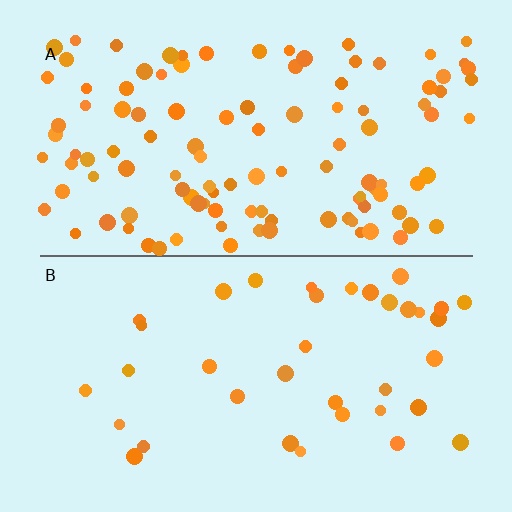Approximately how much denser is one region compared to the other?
Approximately 3.0× — region A over region B.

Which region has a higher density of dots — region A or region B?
A (the top).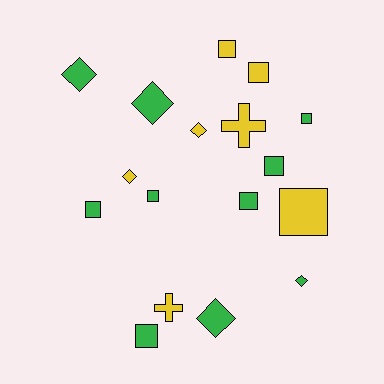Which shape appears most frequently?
Square, with 9 objects.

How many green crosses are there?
There are no green crosses.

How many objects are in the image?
There are 17 objects.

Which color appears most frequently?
Green, with 10 objects.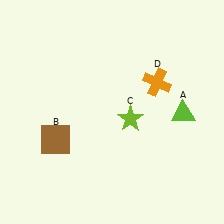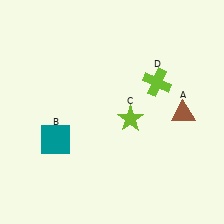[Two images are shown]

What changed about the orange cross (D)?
In Image 1, D is orange. In Image 2, it changed to lime.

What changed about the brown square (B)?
In Image 1, B is brown. In Image 2, it changed to teal.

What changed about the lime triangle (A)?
In Image 1, A is lime. In Image 2, it changed to brown.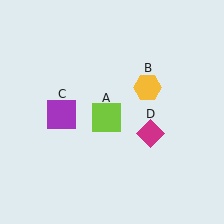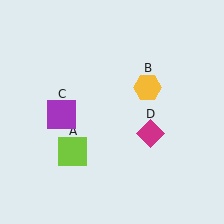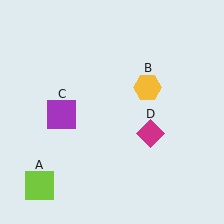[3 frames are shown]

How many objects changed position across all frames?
1 object changed position: lime square (object A).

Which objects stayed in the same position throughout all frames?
Yellow hexagon (object B) and purple square (object C) and magenta diamond (object D) remained stationary.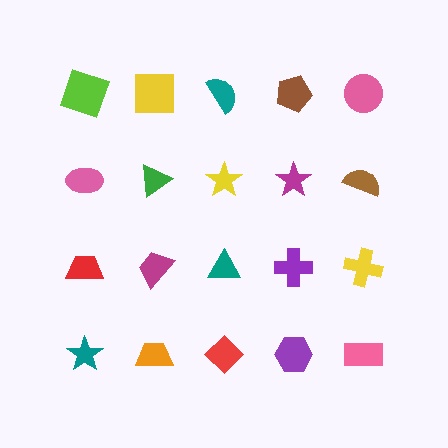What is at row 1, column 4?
A brown pentagon.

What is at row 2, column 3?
A yellow star.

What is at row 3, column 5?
A yellow cross.